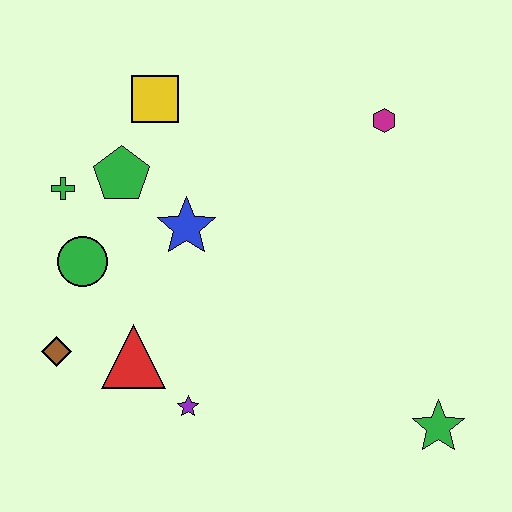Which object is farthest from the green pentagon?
The green star is farthest from the green pentagon.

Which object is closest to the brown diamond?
The red triangle is closest to the brown diamond.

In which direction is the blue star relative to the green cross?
The blue star is to the right of the green cross.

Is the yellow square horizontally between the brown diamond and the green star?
Yes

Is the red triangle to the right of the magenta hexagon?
No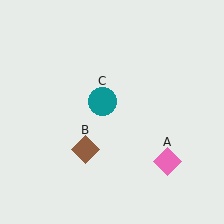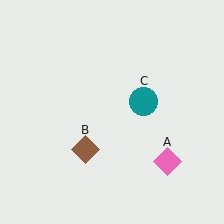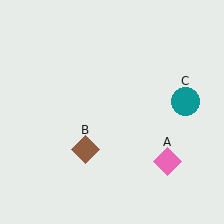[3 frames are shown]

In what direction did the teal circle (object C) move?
The teal circle (object C) moved right.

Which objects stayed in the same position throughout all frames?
Pink diamond (object A) and brown diamond (object B) remained stationary.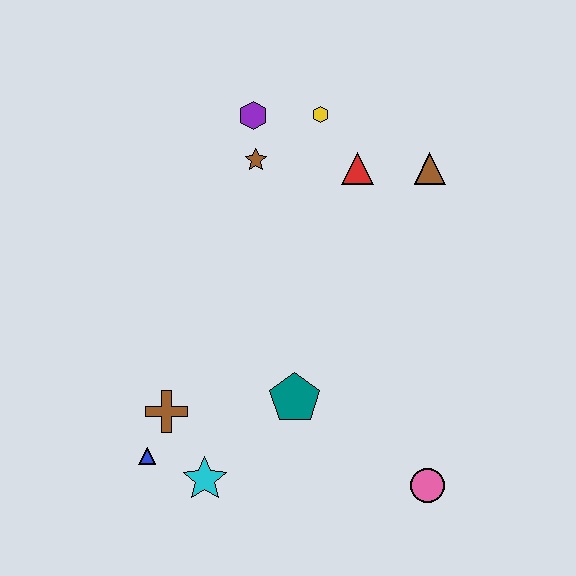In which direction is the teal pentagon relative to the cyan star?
The teal pentagon is to the right of the cyan star.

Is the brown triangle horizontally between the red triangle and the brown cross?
No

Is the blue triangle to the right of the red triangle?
No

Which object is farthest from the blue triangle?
The brown triangle is farthest from the blue triangle.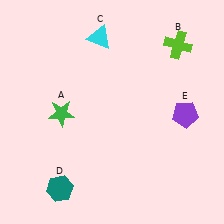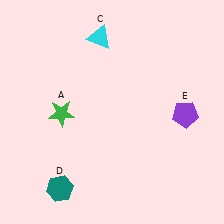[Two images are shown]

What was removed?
The lime cross (B) was removed in Image 2.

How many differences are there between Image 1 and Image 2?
There is 1 difference between the two images.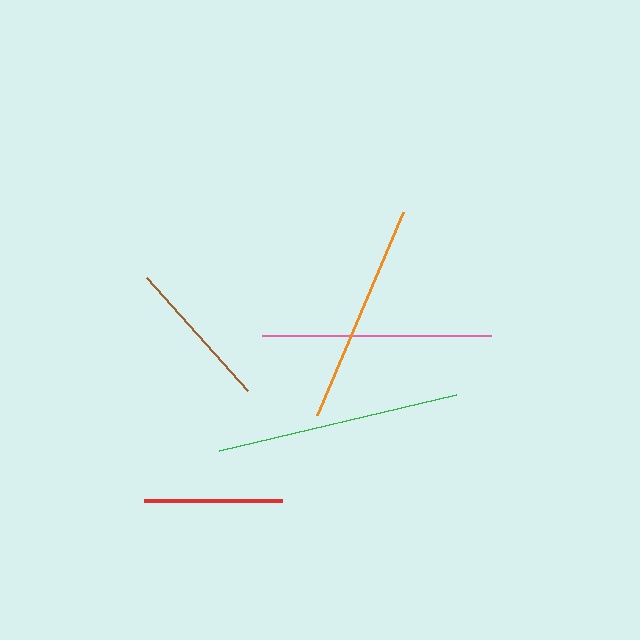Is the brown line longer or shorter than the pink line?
The pink line is longer than the brown line.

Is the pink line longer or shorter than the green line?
The green line is longer than the pink line.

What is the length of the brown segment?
The brown segment is approximately 151 pixels long.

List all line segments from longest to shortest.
From longest to shortest: green, pink, orange, brown, red.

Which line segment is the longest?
The green line is the longest at approximately 243 pixels.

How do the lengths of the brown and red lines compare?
The brown and red lines are approximately the same length.